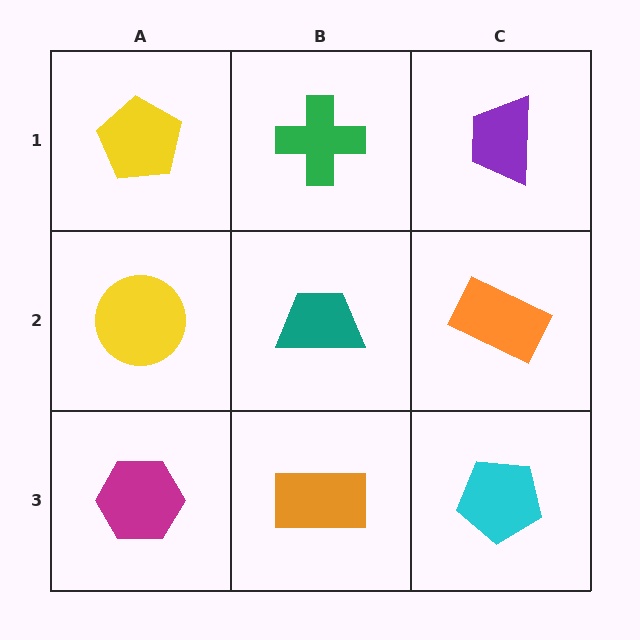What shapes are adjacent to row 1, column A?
A yellow circle (row 2, column A), a green cross (row 1, column B).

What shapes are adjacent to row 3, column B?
A teal trapezoid (row 2, column B), a magenta hexagon (row 3, column A), a cyan pentagon (row 3, column C).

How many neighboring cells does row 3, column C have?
2.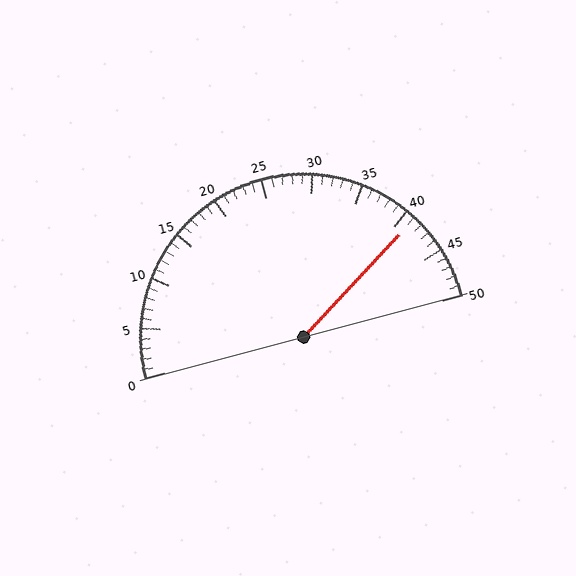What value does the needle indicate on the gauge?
The needle indicates approximately 41.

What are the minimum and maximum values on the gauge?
The gauge ranges from 0 to 50.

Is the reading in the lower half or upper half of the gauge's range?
The reading is in the upper half of the range (0 to 50).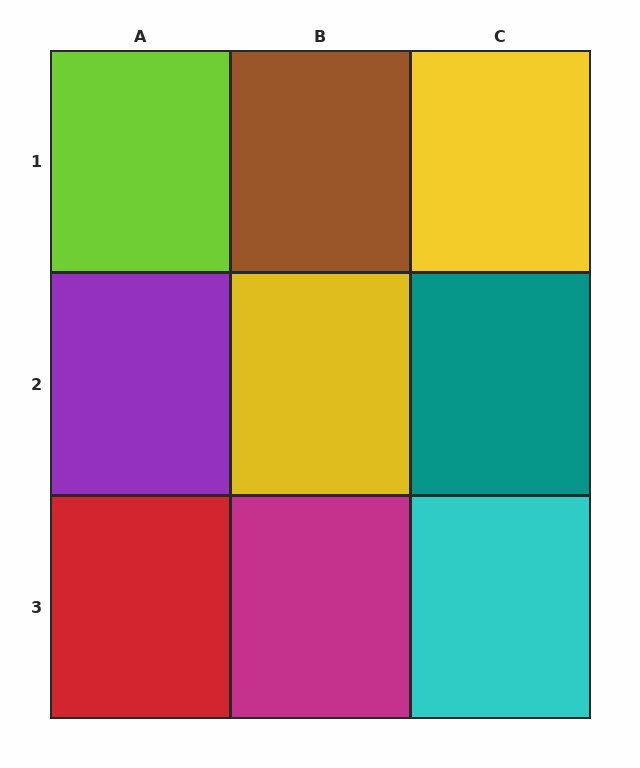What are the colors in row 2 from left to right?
Purple, yellow, teal.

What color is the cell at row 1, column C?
Yellow.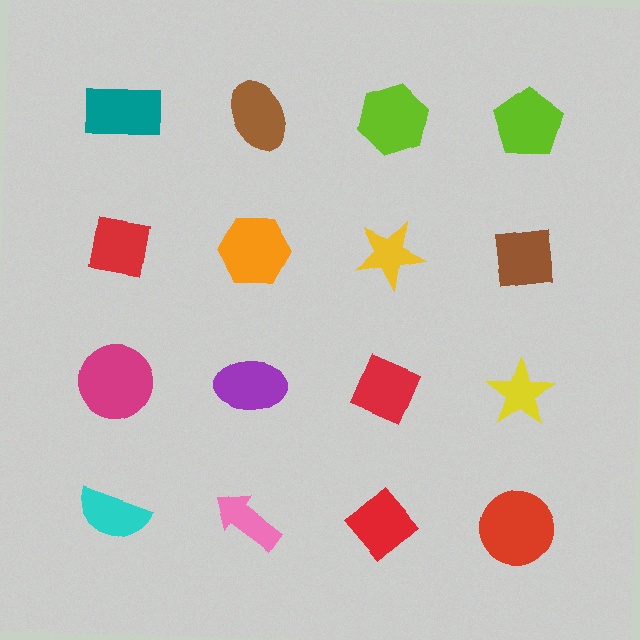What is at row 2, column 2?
An orange hexagon.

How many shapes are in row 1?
4 shapes.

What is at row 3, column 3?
A red diamond.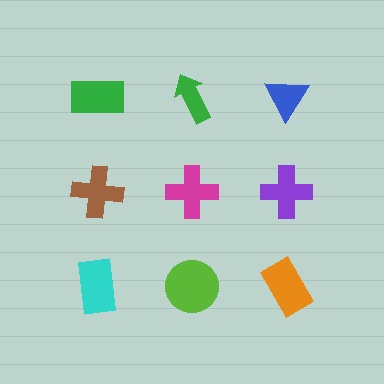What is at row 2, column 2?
A magenta cross.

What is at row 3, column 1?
A cyan rectangle.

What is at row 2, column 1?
A brown cross.